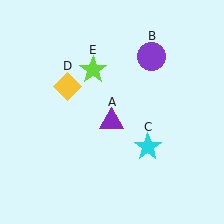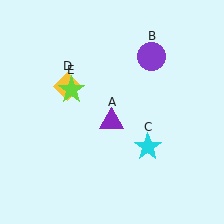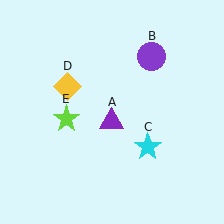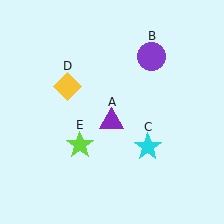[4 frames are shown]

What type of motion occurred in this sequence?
The lime star (object E) rotated counterclockwise around the center of the scene.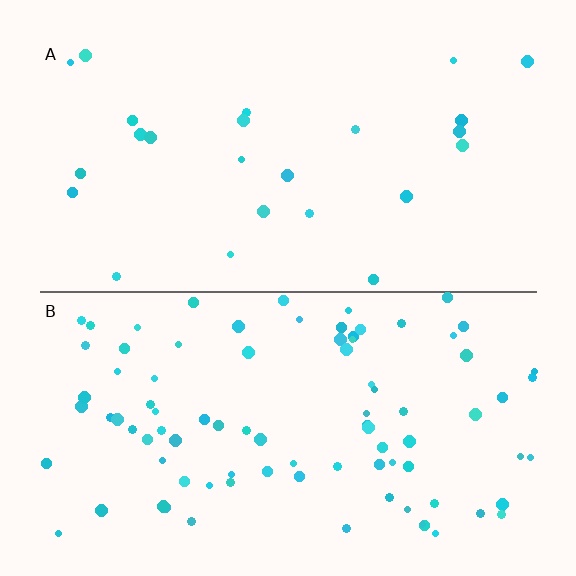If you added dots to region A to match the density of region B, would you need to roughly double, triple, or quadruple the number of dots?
Approximately quadruple.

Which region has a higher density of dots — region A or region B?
B (the bottom).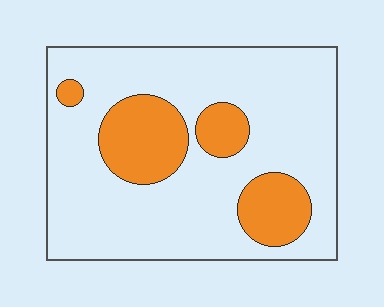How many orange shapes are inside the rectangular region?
4.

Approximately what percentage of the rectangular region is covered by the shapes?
Approximately 20%.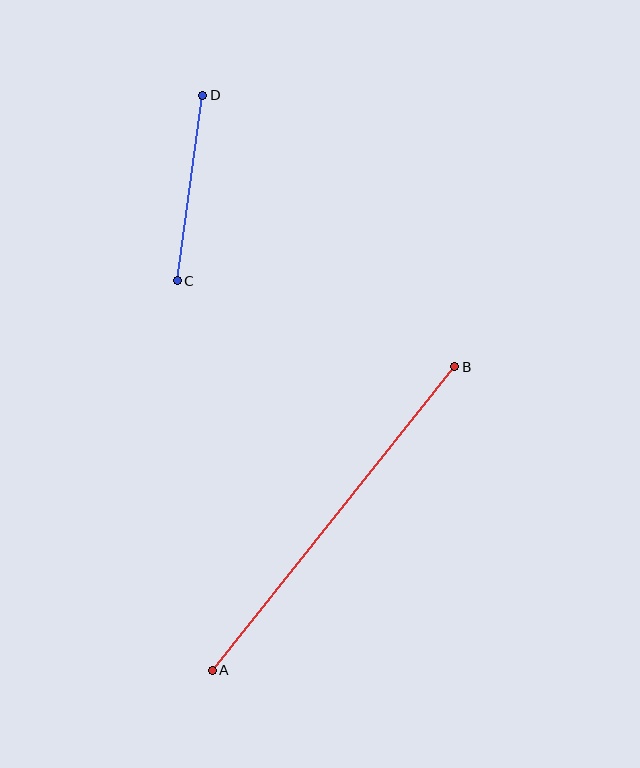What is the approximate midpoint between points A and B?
The midpoint is at approximately (333, 518) pixels.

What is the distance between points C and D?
The distance is approximately 187 pixels.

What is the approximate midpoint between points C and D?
The midpoint is at approximately (190, 188) pixels.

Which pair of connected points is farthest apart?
Points A and B are farthest apart.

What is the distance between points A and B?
The distance is approximately 388 pixels.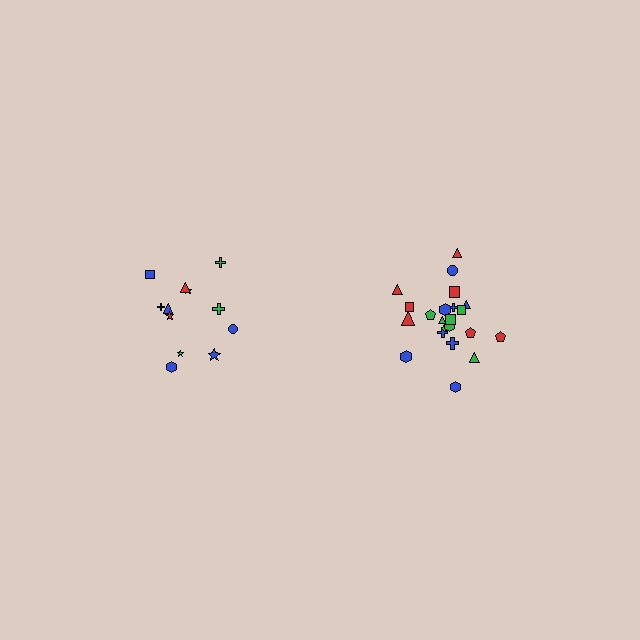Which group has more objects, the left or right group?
The right group.